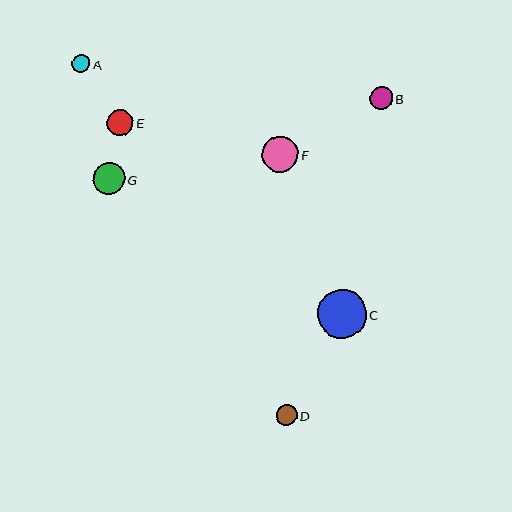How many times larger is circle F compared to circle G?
Circle F is approximately 1.1 times the size of circle G.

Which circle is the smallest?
Circle A is the smallest with a size of approximately 18 pixels.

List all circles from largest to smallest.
From largest to smallest: C, F, G, E, B, D, A.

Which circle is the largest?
Circle C is the largest with a size of approximately 48 pixels.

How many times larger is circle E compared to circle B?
Circle E is approximately 1.2 times the size of circle B.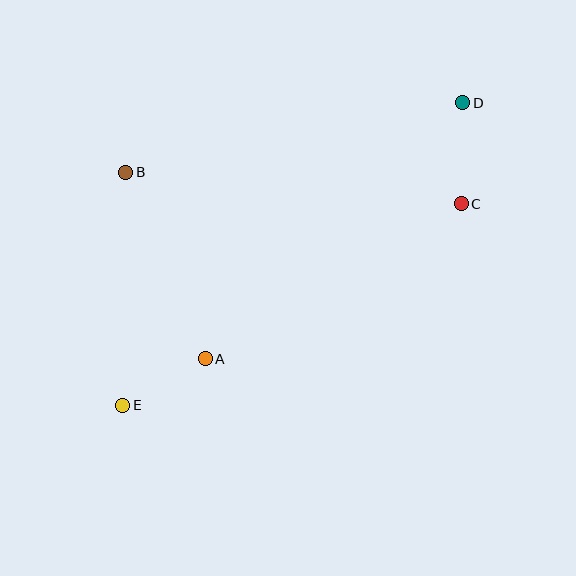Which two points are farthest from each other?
Points D and E are farthest from each other.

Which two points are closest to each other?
Points A and E are closest to each other.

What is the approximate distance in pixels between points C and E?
The distance between C and E is approximately 394 pixels.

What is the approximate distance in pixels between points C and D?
The distance between C and D is approximately 101 pixels.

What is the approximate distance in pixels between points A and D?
The distance between A and D is approximately 364 pixels.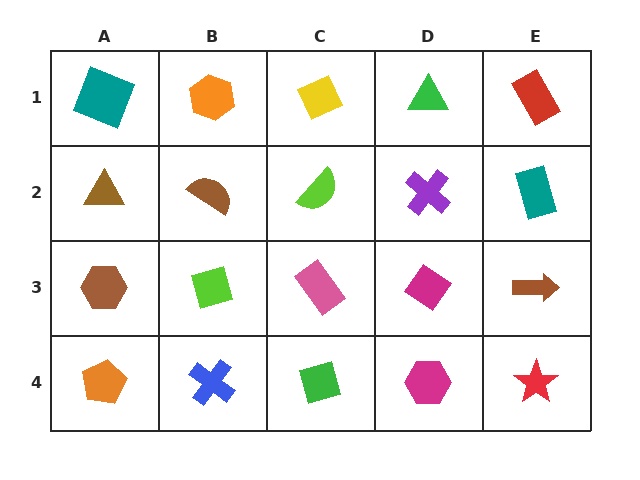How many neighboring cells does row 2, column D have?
4.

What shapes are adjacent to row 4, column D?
A magenta diamond (row 3, column D), a green square (row 4, column C), a red star (row 4, column E).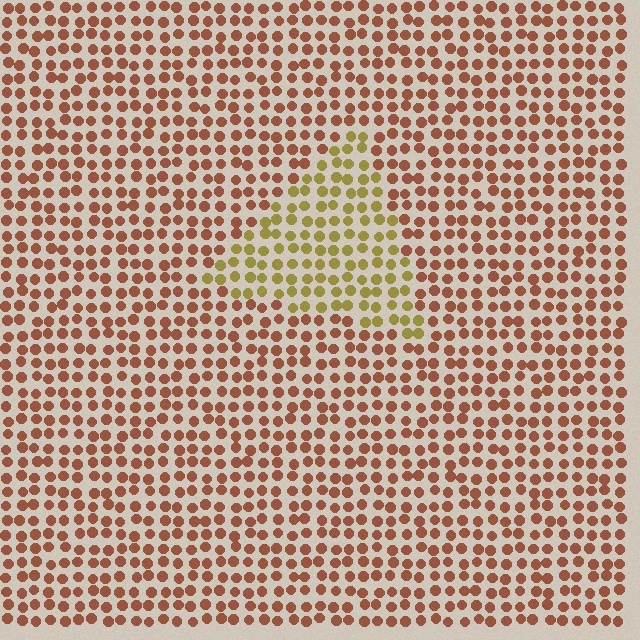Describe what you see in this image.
The image is filled with small brown elements in a uniform arrangement. A triangle-shaped region is visible where the elements are tinted to a slightly different hue, forming a subtle color boundary.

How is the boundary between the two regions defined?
The boundary is defined purely by a slight shift in hue (about 41 degrees). Spacing, size, and orientation are identical on both sides.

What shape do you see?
I see a triangle.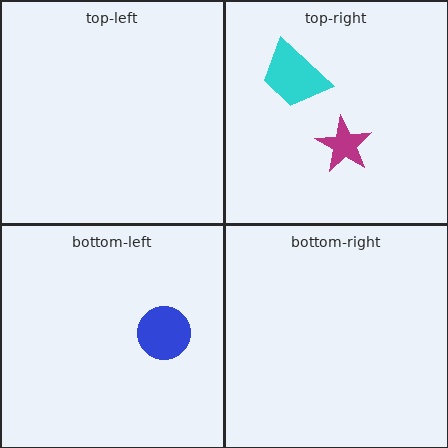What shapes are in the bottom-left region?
The blue circle.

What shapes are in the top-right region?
The magenta star, the cyan trapezoid.